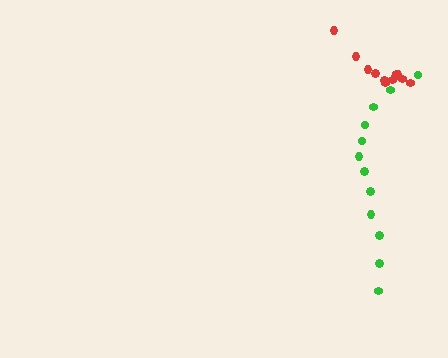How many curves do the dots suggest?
There are 2 distinct paths.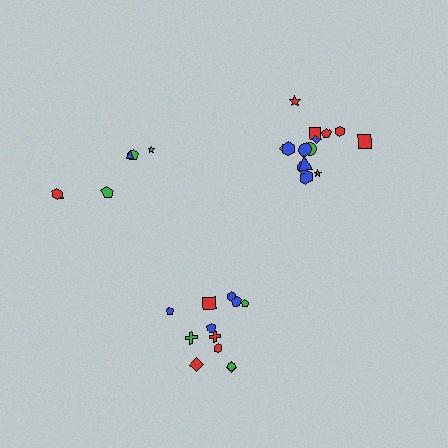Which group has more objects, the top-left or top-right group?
The top-right group.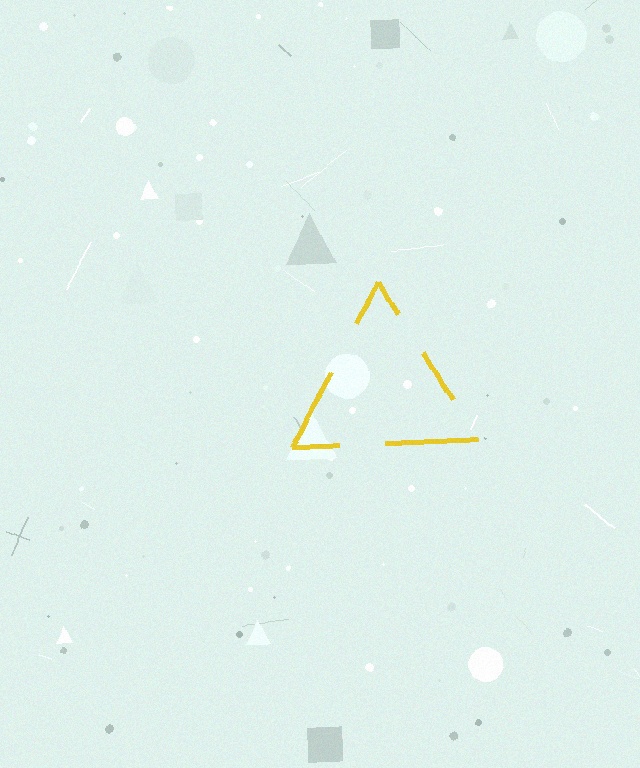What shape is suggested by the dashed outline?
The dashed outline suggests a triangle.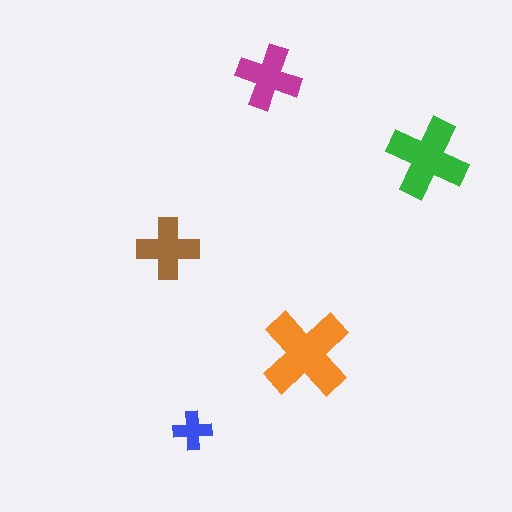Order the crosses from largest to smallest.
the orange one, the green one, the magenta one, the brown one, the blue one.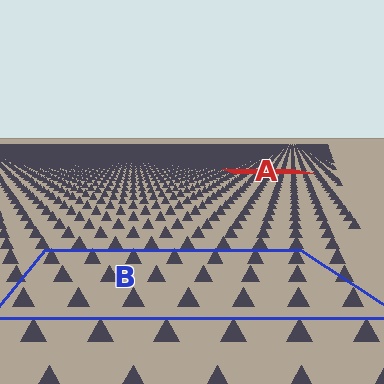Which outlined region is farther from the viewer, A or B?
Region A is farther from the viewer — the texture elements inside it appear smaller and more densely packed.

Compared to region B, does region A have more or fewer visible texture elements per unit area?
Region A has more texture elements per unit area — they are packed more densely because it is farther away.